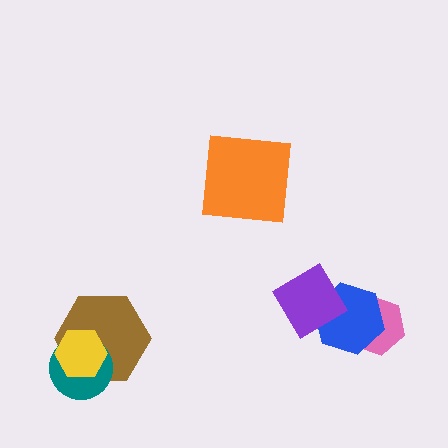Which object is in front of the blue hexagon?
The purple diamond is in front of the blue hexagon.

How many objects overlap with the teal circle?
2 objects overlap with the teal circle.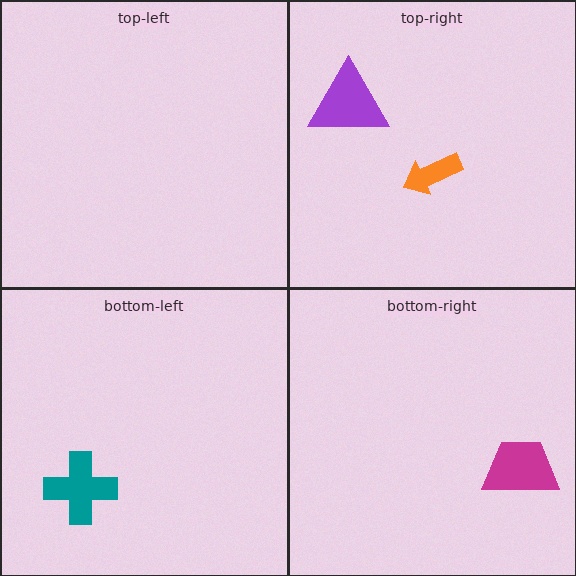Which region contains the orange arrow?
The top-right region.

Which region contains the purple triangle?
The top-right region.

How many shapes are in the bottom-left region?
1.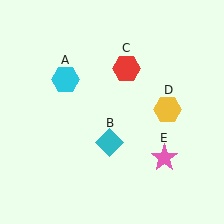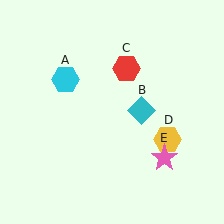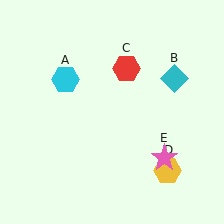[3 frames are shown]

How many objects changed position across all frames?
2 objects changed position: cyan diamond (object B), yellow hexagon (object D).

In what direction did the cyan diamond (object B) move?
The cyan diamond (object B) moved up and to the right.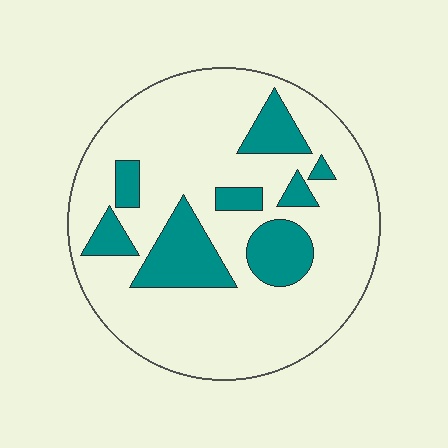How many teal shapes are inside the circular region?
8.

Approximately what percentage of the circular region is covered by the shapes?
Approximately 20%.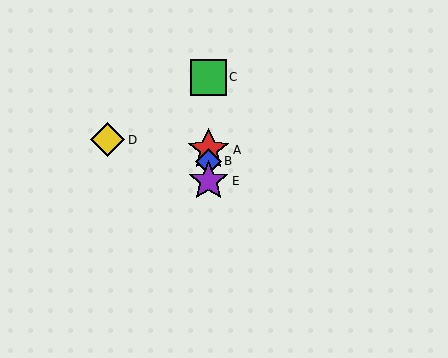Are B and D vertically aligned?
No, B is at x≈208 and D is at x≈108.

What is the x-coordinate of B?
Object B is at x≈208.